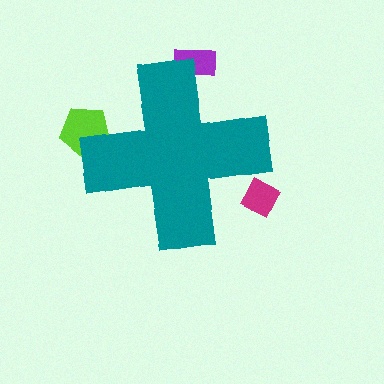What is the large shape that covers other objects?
A teal cross.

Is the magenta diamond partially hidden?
Yes, the magenta diamond is partially hidden behind the teal cross.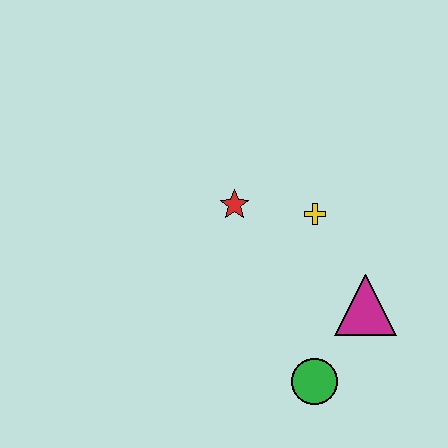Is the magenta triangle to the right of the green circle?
Yes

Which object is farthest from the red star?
The green circle is farthest from the red star.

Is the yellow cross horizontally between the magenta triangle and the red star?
Yes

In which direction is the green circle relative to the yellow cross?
The green circle is below the yellow cross.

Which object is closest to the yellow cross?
The red star is closest to the yellow cross.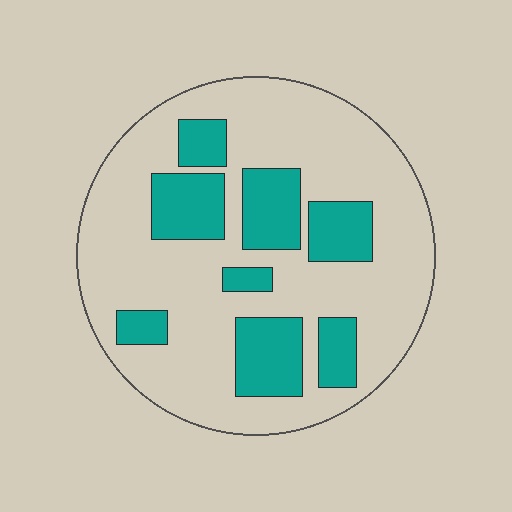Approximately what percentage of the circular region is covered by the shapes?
Approximately 25%.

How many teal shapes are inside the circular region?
8.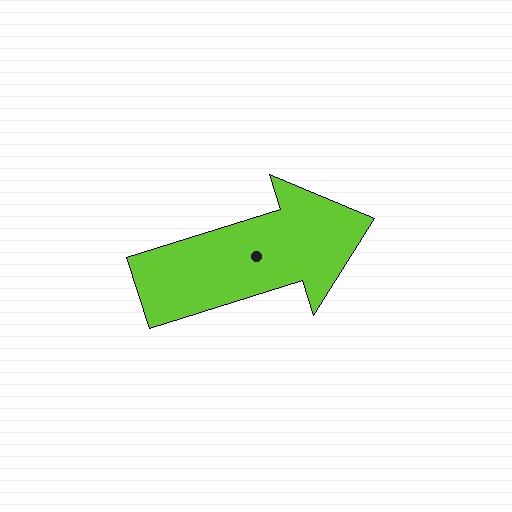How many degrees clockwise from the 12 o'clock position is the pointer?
Approximately 72 degrees.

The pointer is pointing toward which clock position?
Roughly 2 o'clock.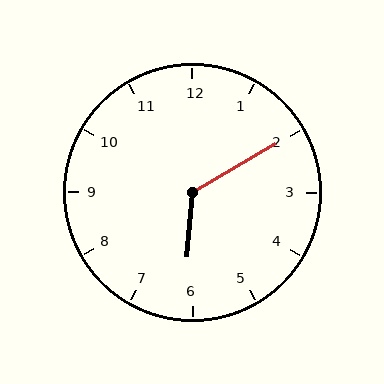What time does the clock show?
6:10.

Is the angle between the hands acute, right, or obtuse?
It is obtuse.